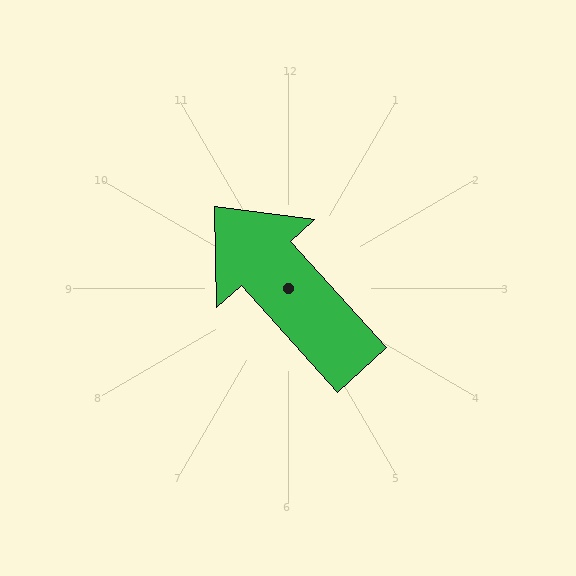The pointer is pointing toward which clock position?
Roughly 11 o'clock.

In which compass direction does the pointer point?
Northwest.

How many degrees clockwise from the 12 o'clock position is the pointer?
Approximately 318 degrees.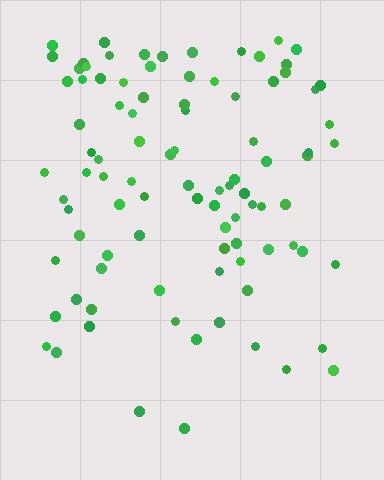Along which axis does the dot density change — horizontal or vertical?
Vertical.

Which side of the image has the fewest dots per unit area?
The bottom.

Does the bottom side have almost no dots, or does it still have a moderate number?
Still a moderate number, just noticeably fewer than the top.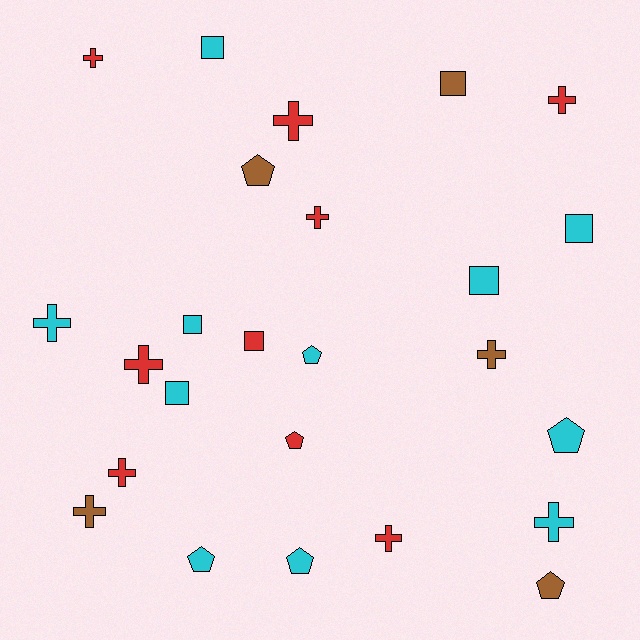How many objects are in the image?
There are 25 objects.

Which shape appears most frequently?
Cross, with 11 objects.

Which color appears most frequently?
Cyan, with 11 objects.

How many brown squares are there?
There is 1 brown square.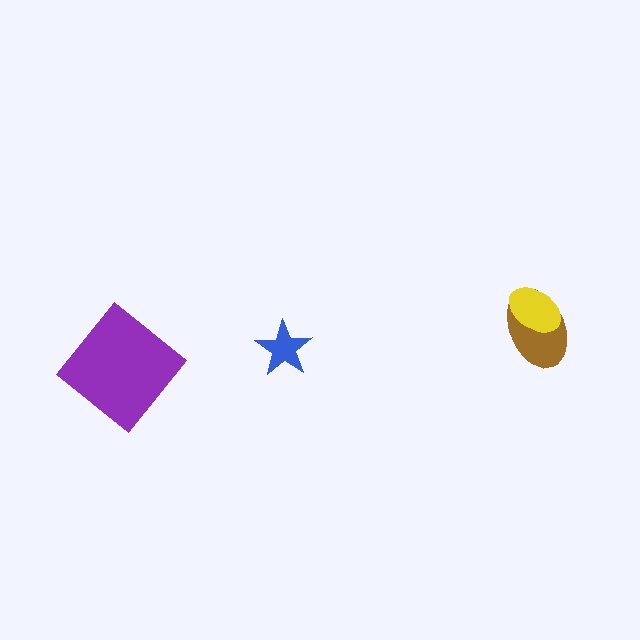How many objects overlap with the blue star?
0 objects overlap with the blue star.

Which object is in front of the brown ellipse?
The yellow ellipse is in front of the brown ellipse.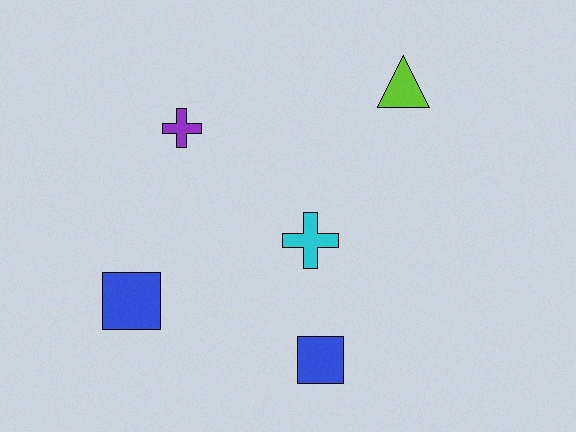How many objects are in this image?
There are 5 objects.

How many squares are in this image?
There are 2 squares.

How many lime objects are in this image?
There is 1 lime object.